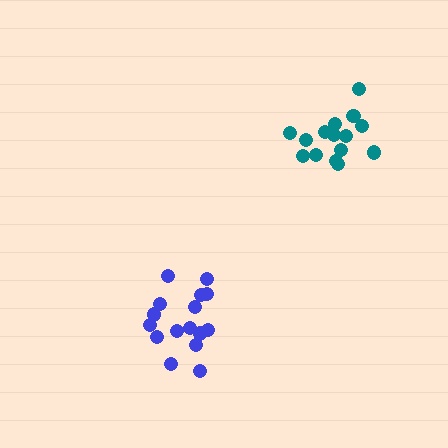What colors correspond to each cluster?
The clusters are colored: blue, teal.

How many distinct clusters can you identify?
There are 2 distinct clusters.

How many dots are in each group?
Group 1: 17 dots, Group 2: 16 dots (33 total).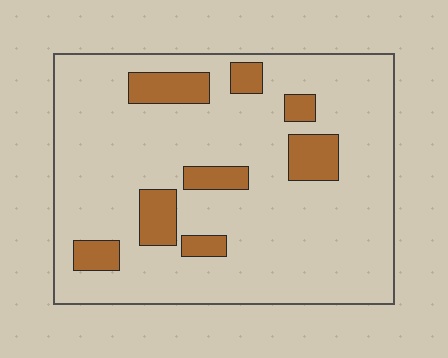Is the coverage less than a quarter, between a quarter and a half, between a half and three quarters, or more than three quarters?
Less than a quarter.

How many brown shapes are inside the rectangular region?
8.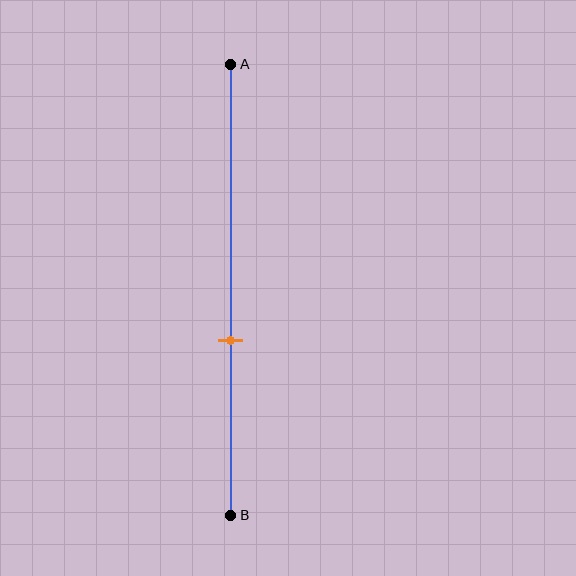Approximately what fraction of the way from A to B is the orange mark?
The orange mark is approximately 60% of the way from A to B.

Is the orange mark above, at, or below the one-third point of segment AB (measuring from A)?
The orange mark is below the one-third point of segment AB.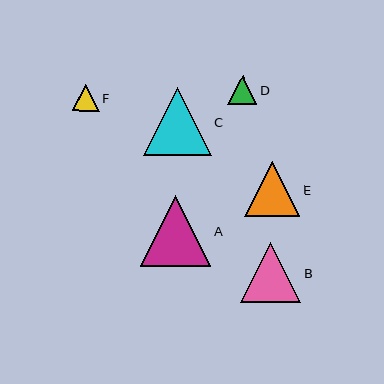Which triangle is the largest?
Triangle A is the largest with a size of approximately 71 pixels.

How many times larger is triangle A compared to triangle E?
Triangle A is approximately 1.3 times the size of triangle E.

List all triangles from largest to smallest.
From largest to smallest: A, C, B, E, D, F.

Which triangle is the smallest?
Triangle F is the smallest with a size of approximately 27 pixels.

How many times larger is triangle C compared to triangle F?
Triangle C is approximately 2.5 times the size of triangle F.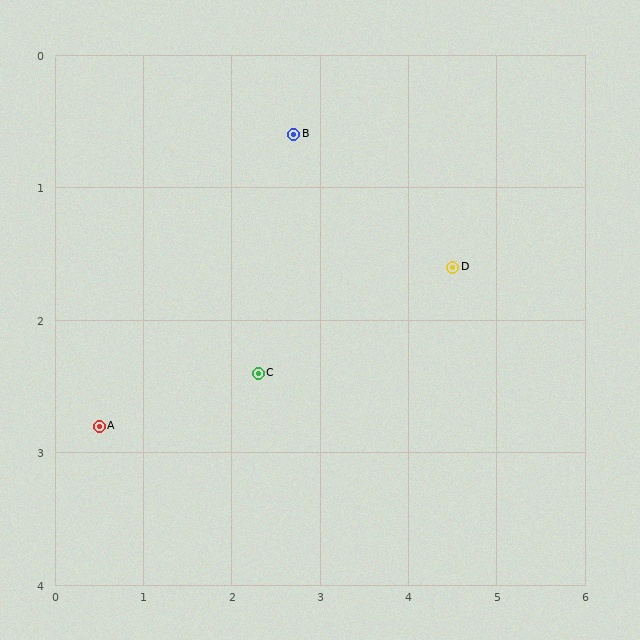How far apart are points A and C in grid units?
Points A and C are about 1.8 grid units apart.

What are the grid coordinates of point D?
Point D is at approximately (4.5, 1.6).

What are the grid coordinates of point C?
Point C is at approximately (2.3, 2.4).